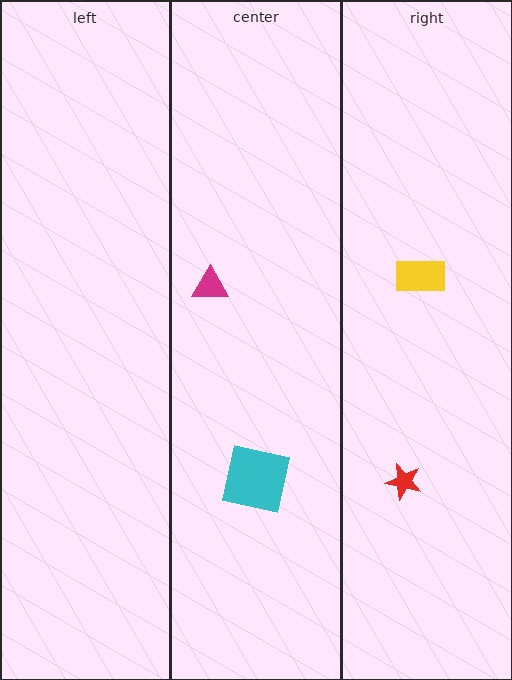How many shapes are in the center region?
2.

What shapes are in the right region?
The yellow rectangle, the red star.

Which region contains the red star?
The right region.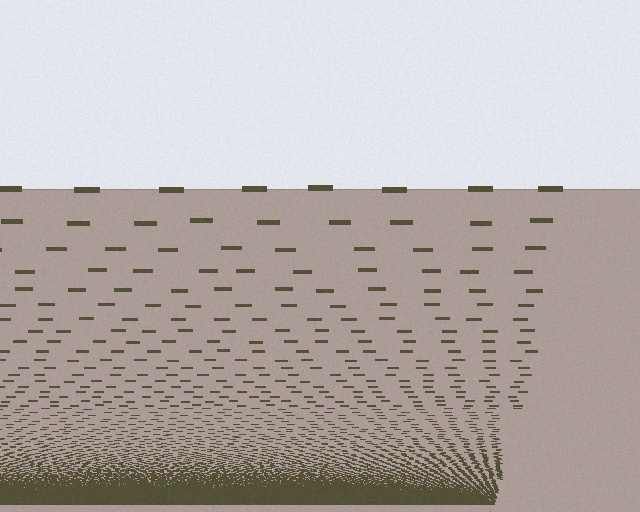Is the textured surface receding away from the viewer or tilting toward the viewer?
The surface appears to tilt toward the viewer. Texture elements get larger and sparser toward the top.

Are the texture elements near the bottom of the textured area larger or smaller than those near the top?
Smaller. The gradient is inverted — elements near the bottom are smaller and denser.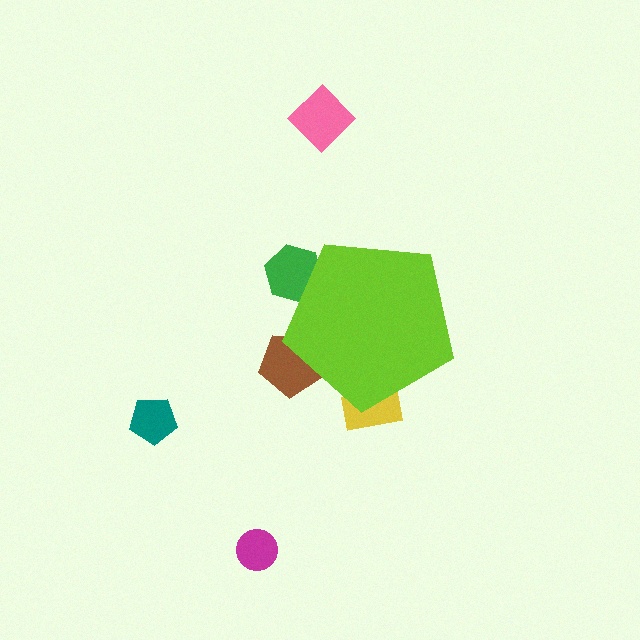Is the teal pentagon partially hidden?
No, the teal pentagon is fully visible.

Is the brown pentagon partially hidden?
Yes, the brown pentagon is partially hidden behind the lime pentagon.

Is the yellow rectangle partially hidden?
Yes, the yellow rectangle is partially hidden behind the lime pentagon.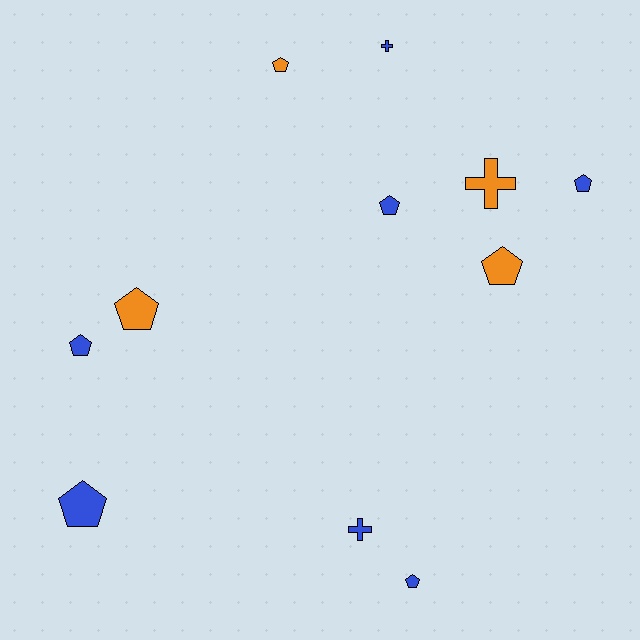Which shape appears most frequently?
Pentagon, with 8 objects.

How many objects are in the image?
There are 11 objects.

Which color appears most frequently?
Blue, with 7 objects.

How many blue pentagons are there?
There are 5 blue pentagons.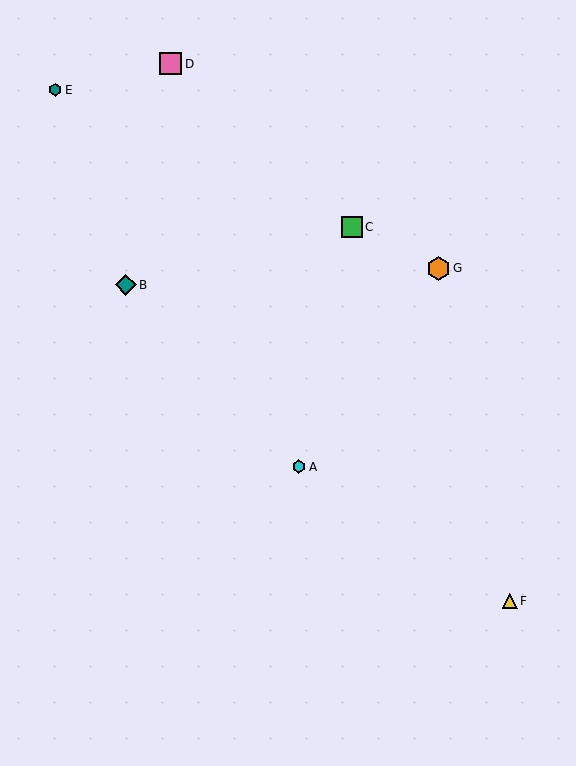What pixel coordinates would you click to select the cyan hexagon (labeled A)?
Click at (299, 467) to select the cyan hexagon A.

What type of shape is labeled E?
Shape E is a teal hexagon.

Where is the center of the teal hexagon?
The center of the teal hexagon is at (55, 90).